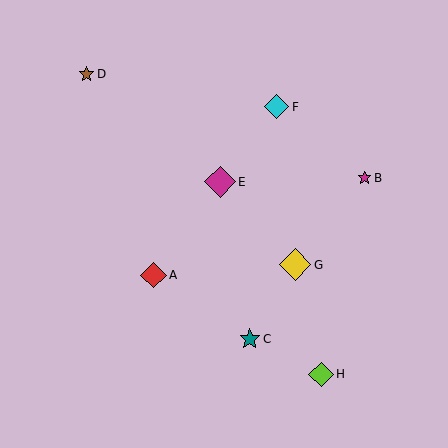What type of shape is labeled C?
Shape C is a teal star.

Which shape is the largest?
The yellow diamond (labeled G) is the largest.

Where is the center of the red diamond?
The center of the red diamond is at (154, 275).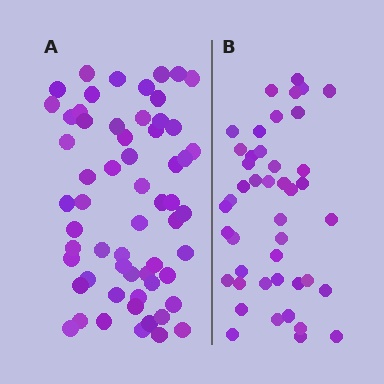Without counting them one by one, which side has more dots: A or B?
Region A (the left region) has more dots.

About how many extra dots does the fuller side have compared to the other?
Region A has approximately 15 more dots than region B.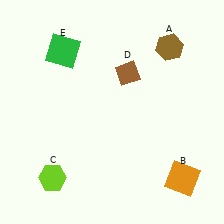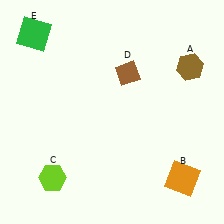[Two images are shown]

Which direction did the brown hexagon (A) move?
The brown hexagon (A) moved right.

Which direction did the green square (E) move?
The green square (E) moved left.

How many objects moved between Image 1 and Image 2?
2 objects moved between the two images.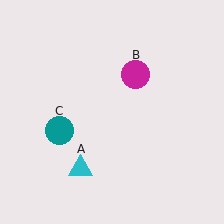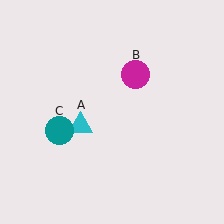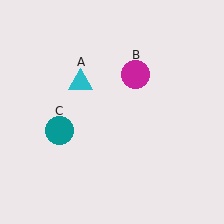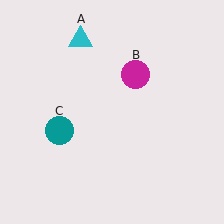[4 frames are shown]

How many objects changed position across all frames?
1 object changed position: cyan triangle (object A).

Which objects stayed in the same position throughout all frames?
Magenta circle (object B) and teal circle (object C) remained stationary.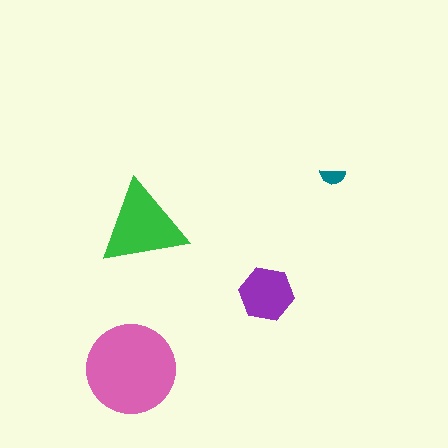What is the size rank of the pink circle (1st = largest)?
1st.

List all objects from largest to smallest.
The pink circle, the green triangle, the purple hexagon, the teal semicircle.